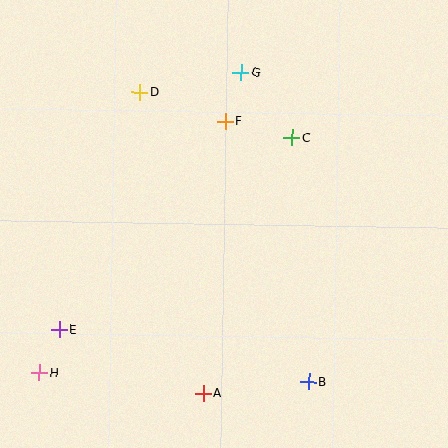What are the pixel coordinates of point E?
Point E is at (59, 329).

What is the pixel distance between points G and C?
The distance between G and C is 83 pixels.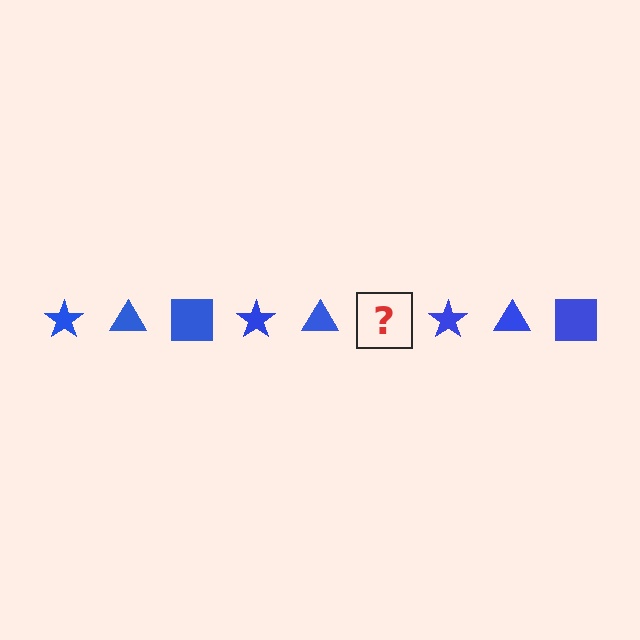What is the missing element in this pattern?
The missing element is a blue square.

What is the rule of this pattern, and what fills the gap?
The rule is that the pattern cycles through star, triangle, square shapes in blue. The gap should be filled with a blue square.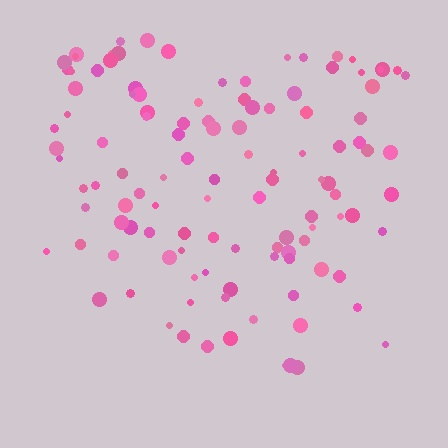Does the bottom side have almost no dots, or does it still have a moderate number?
Still a moderate number, just noticeably fewer than the top.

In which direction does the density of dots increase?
From bottom to top, with the top side densest.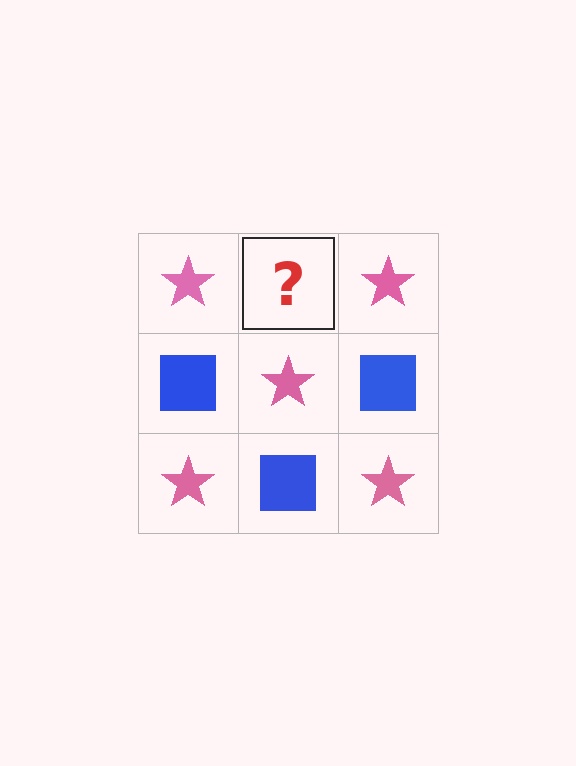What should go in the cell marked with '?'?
The missing cell should contain a blue square.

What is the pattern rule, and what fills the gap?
The rule is that it alternates pink star and blue square in a checkerboard pattern. The gap should be filled with a blue square.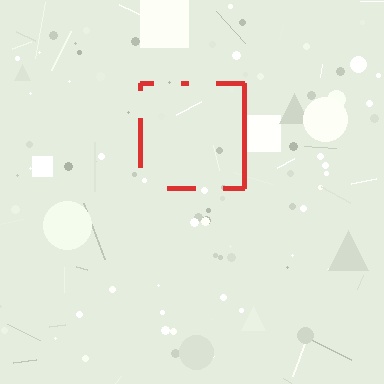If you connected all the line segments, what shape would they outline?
They would outline a square.